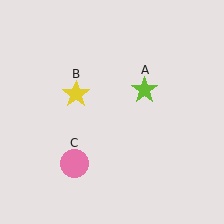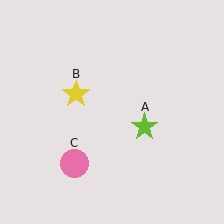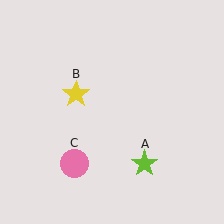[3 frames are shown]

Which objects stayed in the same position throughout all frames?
Yellow star (object B) and pink circle (object C) remained stationary.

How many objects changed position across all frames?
1 object changed position: lime star (object A).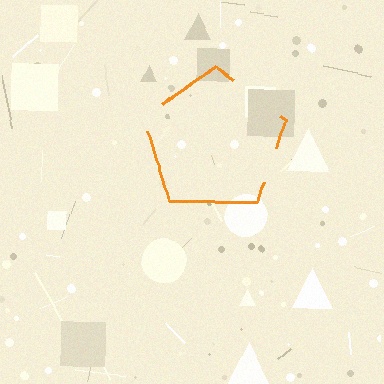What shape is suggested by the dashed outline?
The dashed outline suggests a pentagon.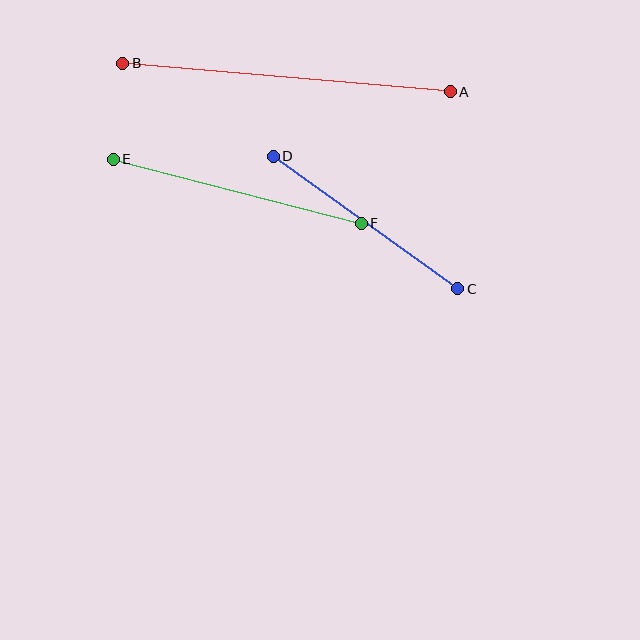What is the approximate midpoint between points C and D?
The midpoint is at approximately (365, 222) pixels.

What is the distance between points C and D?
The distance is approximately 227 pixels.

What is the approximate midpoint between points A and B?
The midpoint is at approximately (287, 77) pixels.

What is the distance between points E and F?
The distance is approximately 256 pixels.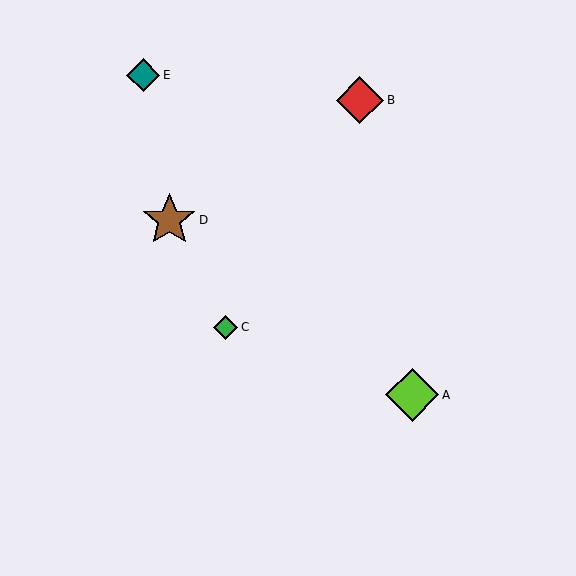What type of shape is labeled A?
Shape A is a lime diamond.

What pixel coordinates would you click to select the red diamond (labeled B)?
Click at (360, 100) to select the red diamond B.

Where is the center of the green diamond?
The center of the green diamond is at (225, 327).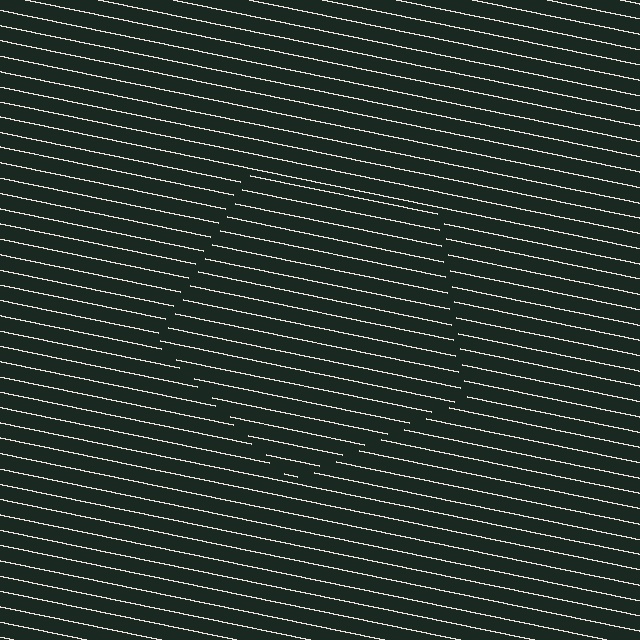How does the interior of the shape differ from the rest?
The interior of the shape contains the same grating, shifted by half a period — the contour is defined by the phase discontinuity where line-ends from the inner and outer gratings abut.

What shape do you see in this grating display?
An illusory pentagon. The interior of the shape contains the same grating, shifted by half a period — the contour is defined by the phase discontinuity where line-ends from the inner and outer gratings abut.